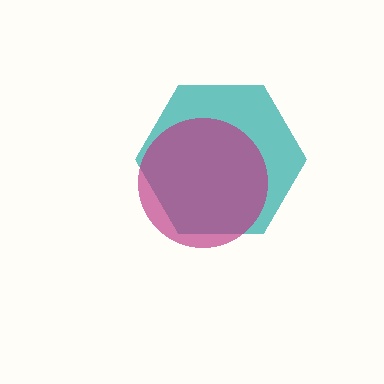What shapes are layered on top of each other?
The layered shapes are: a teal hexagon, a magenta circle.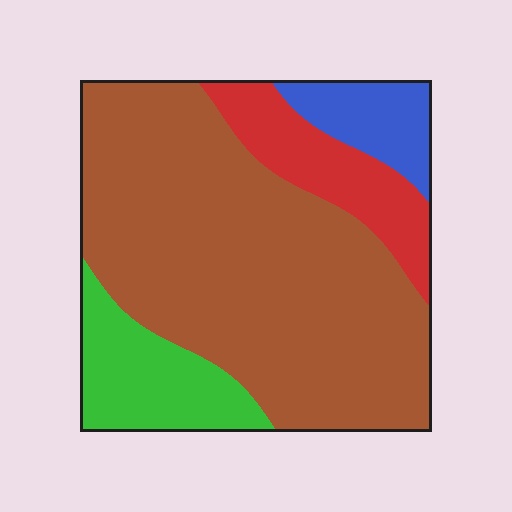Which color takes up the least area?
Blue, at roughly 10%.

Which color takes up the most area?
Brown, at roughly 65%.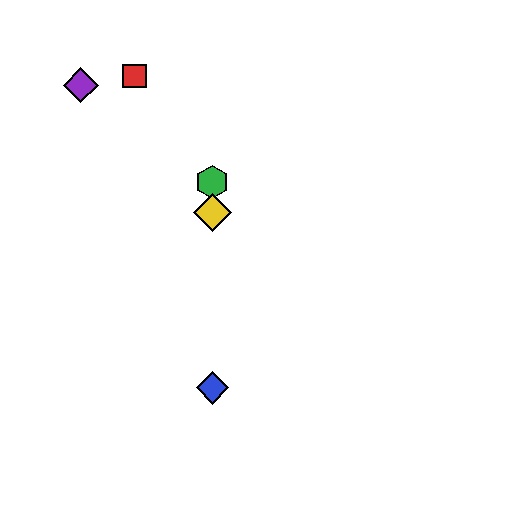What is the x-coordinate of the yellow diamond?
The yellow diamond is at x≈212.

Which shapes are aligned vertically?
The blue diamond, the green hexagon, the yellow diamond are aligned vertically.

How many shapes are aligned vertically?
3 shapes (the blue diamond, the green hexagon, the yellow diamond) are aligned vertically.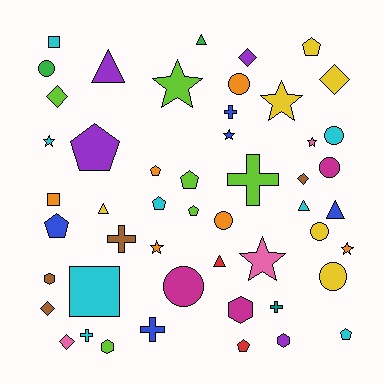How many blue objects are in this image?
There are 5 blue objects.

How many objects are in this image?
There are 50 objects.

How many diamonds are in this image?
There are 6 diamonds.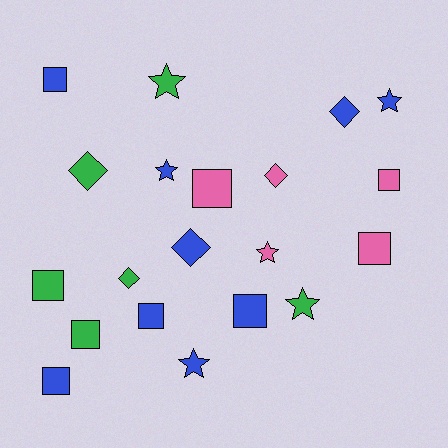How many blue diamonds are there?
There are 2 blue diamonds.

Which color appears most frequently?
Blue, with 9 objects.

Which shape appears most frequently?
Square, with 9 objects.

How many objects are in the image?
There are 20 objects.